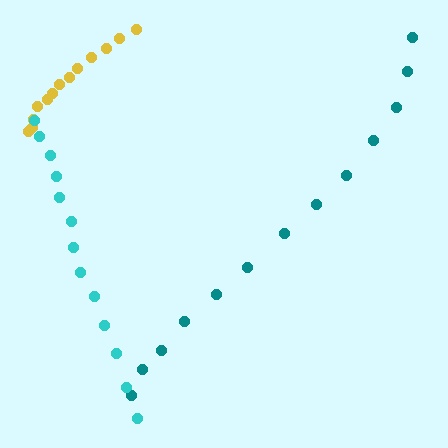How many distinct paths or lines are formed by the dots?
There are 3 distinct paths.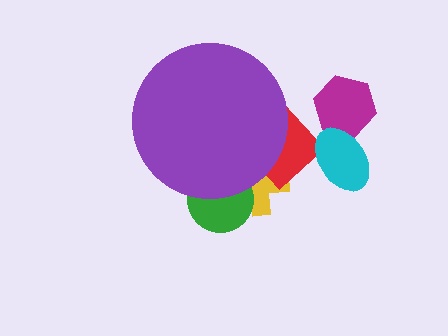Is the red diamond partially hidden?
Yes, the red diamond is partially hidden behind the purple circle.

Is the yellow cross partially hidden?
Yes, the yellow cross is partially hidden behind the purple circle.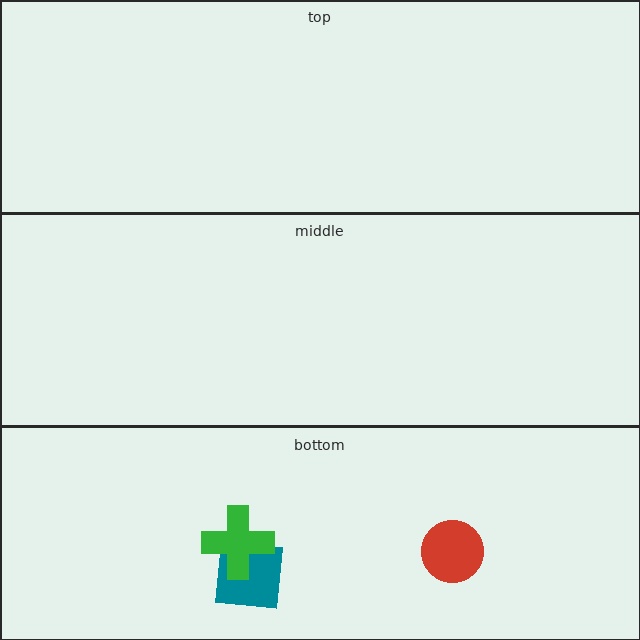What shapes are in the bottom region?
The teal square, the red circle, the green cross.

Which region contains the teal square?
The bottom region.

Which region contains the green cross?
The bottom region.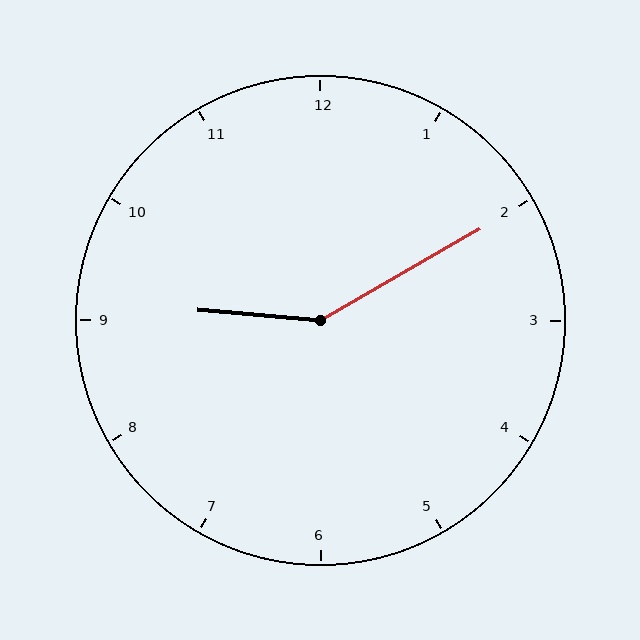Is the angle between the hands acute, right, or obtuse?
It is obtuse.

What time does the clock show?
9:10.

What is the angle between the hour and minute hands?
Approximately 145 degrees.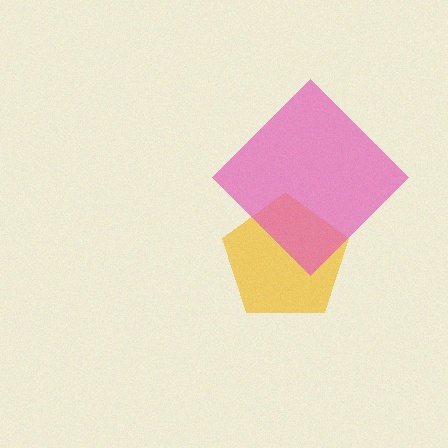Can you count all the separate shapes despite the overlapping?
Yes, there are 2 separate shapes.